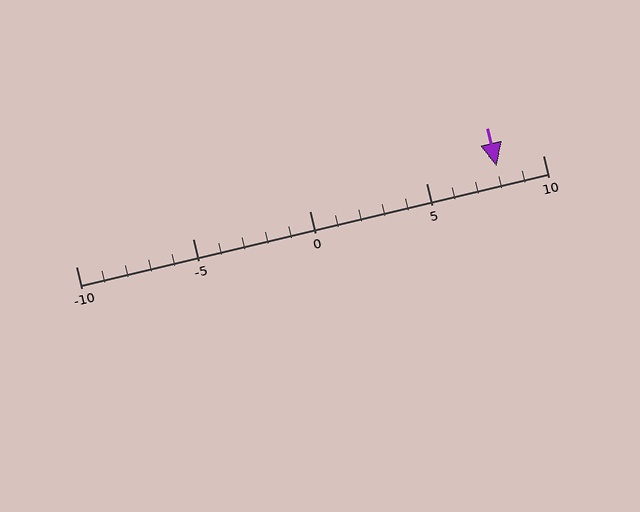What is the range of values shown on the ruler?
The ruler shows values from -10 to 10.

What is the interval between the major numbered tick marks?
The major tick marks are spaced 5 units apart.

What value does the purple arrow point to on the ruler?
The purple arrow points to approximately 8.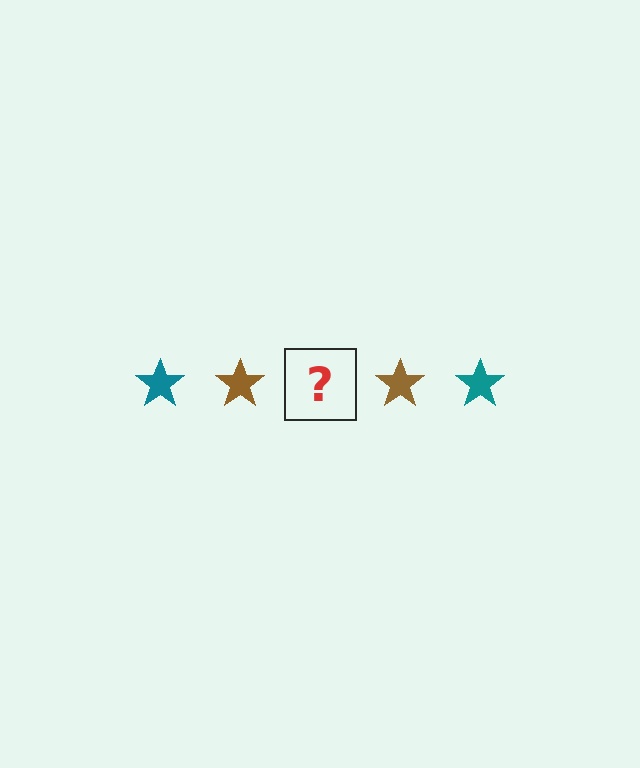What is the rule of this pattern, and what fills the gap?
The rule is that the pattern cycles through teal, brown stars. The gap should be filled with a teal star.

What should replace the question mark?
The question mark should be replaced with a teal star.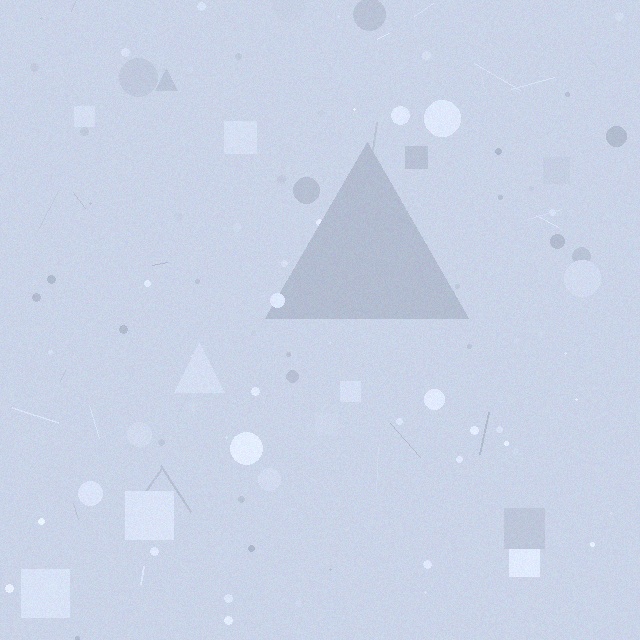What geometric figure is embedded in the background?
A triangle is embedded in the background.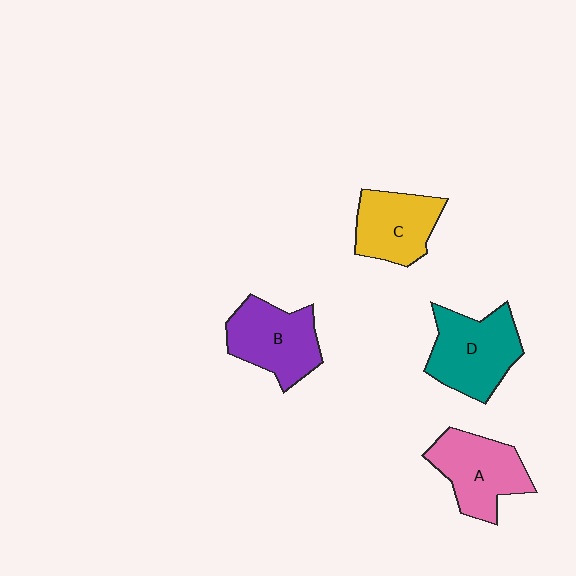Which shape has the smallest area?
Shape C (yellow).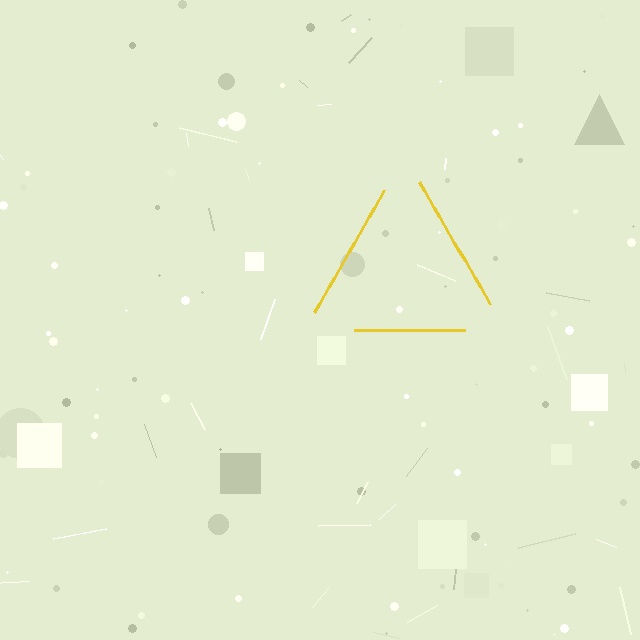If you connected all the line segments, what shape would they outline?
They would outline a triangle.